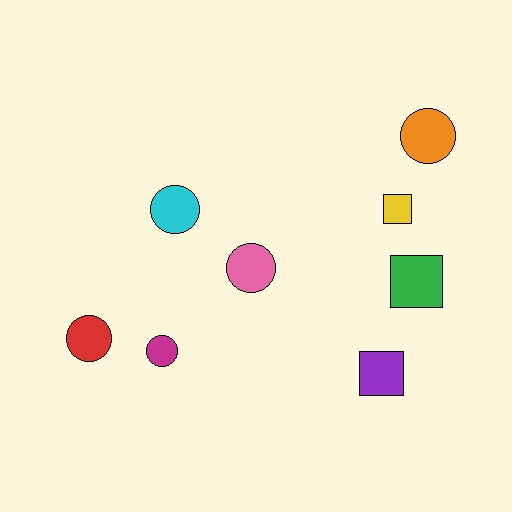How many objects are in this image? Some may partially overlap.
There are 8 objects.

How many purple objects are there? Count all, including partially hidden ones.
There is 1 purple object.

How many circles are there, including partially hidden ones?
There are 5 circles.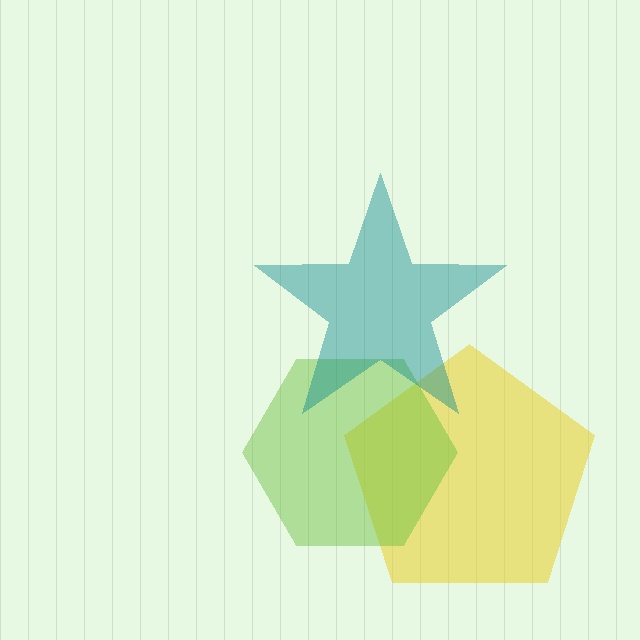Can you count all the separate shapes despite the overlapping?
Yes, there are 3 separate shapes.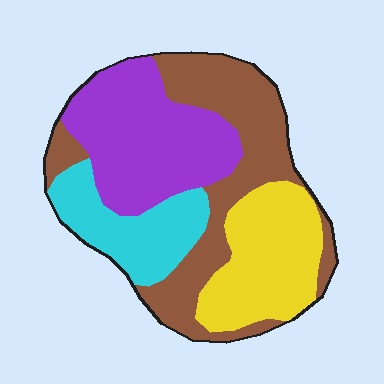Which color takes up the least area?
Cyan, at roughly 15%.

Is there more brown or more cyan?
Brown.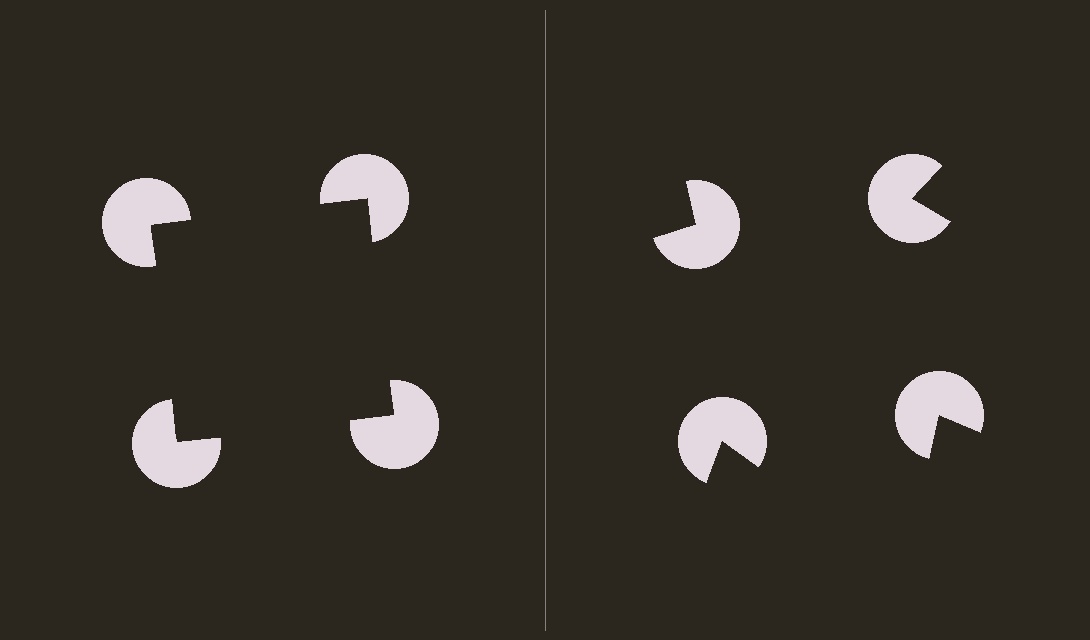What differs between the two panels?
The pac-man discs are positioned identically on both sides; only the wedge orientations differ. On the left they align to a square; on the right they are misaligned.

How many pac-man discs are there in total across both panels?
8 — 4 on each side.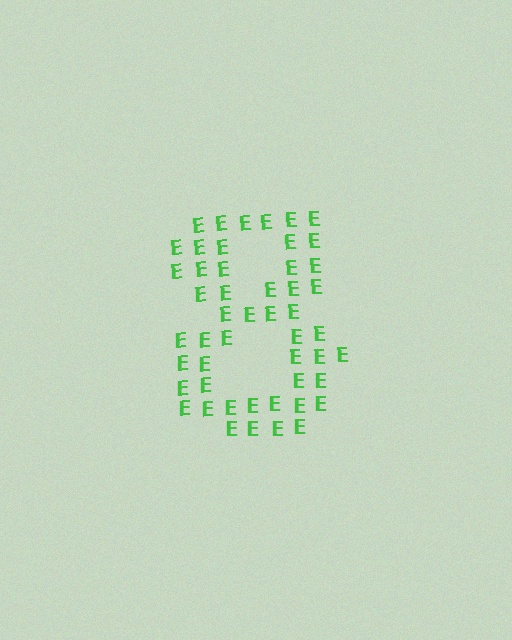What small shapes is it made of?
It is made of small letter E's.